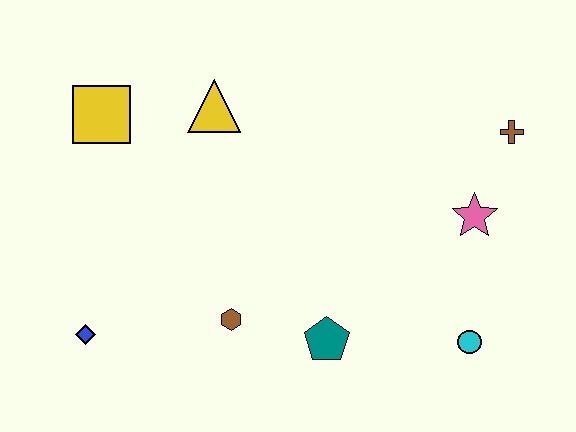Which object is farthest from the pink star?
The blue diamond is farthest from the pink star.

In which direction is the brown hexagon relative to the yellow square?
The brown hexagon is below the yellow square.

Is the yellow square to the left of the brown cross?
Yes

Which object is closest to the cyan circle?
The pink star is closest to the cyan circle.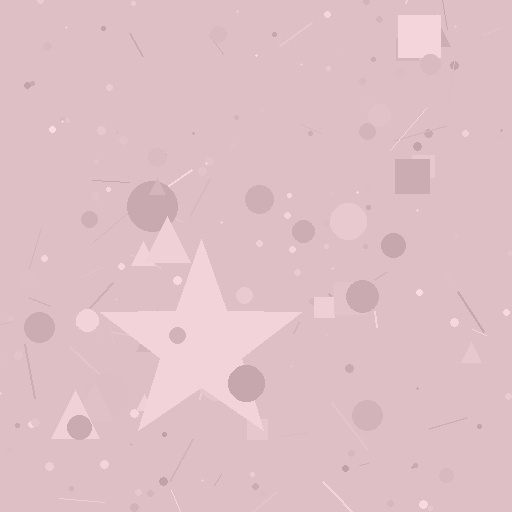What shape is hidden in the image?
A star is hidden in the image.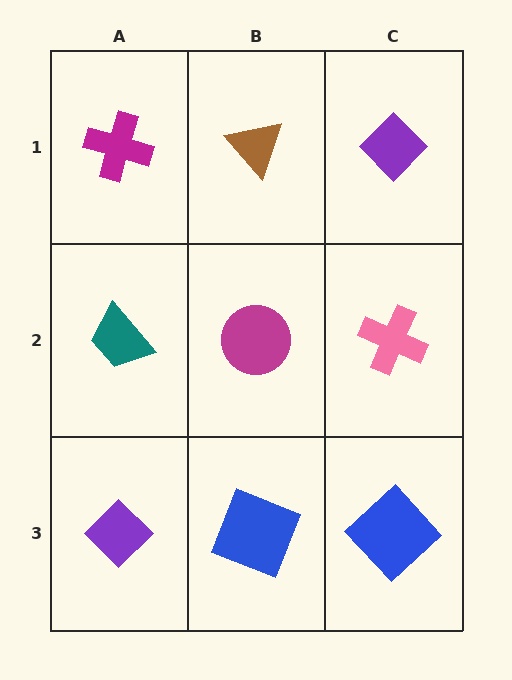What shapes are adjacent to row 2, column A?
A magenta cross (row 1, column A), a purple diamond (row 3, column A), a magenta circle (row 2, column B).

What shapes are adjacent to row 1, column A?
A teal trapezoid (row 2, column A), a brown triangle (row 1, column B).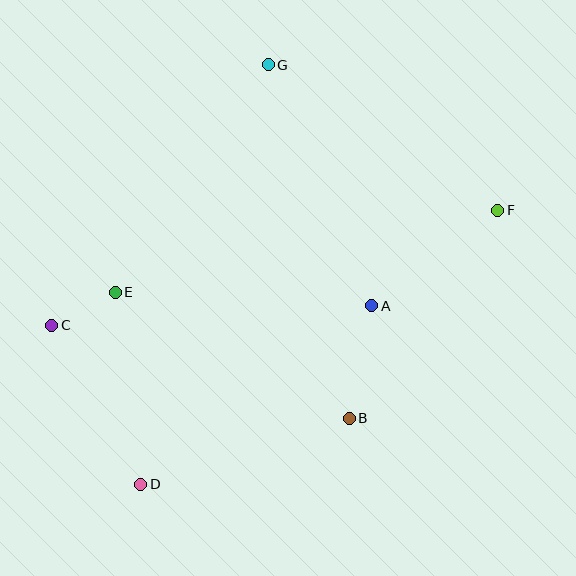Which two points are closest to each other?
Points C and E are closest to each other.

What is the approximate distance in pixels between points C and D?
The distance between C and D is approximately 182 pixels.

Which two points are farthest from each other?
Points C and F are farthest from each other.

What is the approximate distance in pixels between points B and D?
The distance between B and D is approximately 219 pixels.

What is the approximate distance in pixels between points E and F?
The distance between E and F is approximately 391 pixels.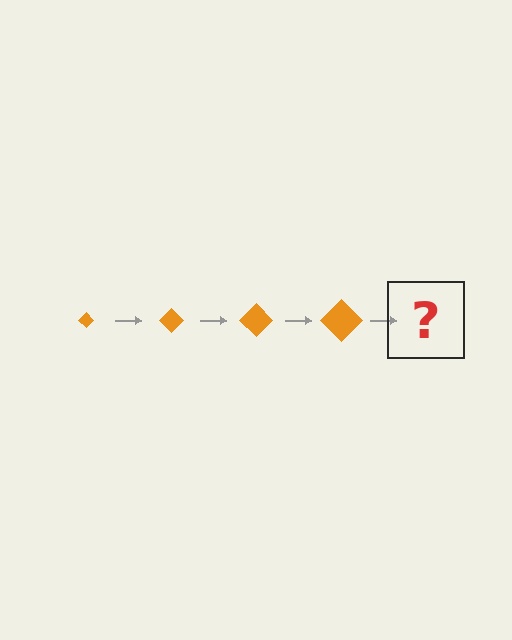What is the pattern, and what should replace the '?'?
The pattern is that the diamond gets progressively larger each step. The '?' should be an orange diamond, larger than the previous one.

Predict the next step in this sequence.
The next step is an orange diamond, larger than the previous one.